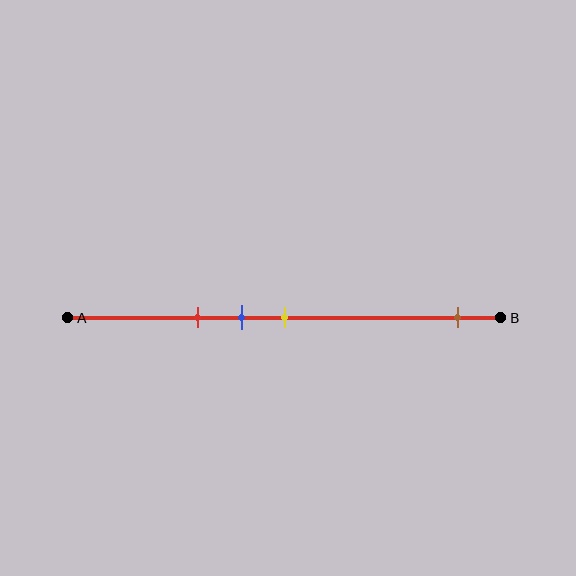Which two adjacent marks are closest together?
The blue and yellow marks are the closest adjacent pair.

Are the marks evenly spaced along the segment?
No, the marks are not evenly spaced.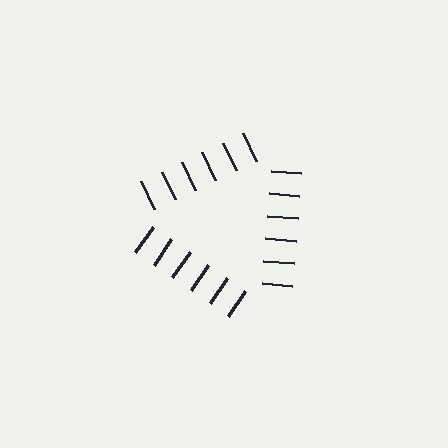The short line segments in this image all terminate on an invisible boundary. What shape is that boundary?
An illusory triangle — the line segments terminate on its edges but no continuous stroke is drawn.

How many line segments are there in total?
18 — 6 along each of the 3 edges.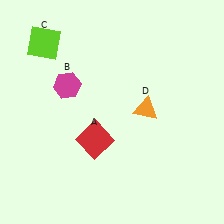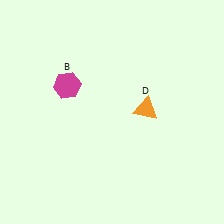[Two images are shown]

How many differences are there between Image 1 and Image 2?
There are 2 differences between the two images.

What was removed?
The red square (A), the lime square (C) were removed in Image 2.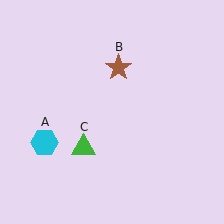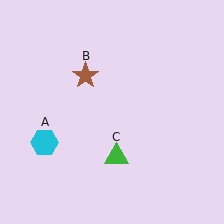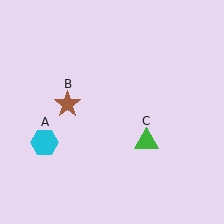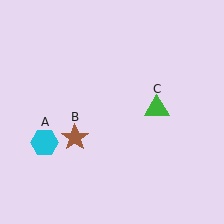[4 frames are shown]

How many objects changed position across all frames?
2 objects changed position: brown star (object B), green triangle (object C).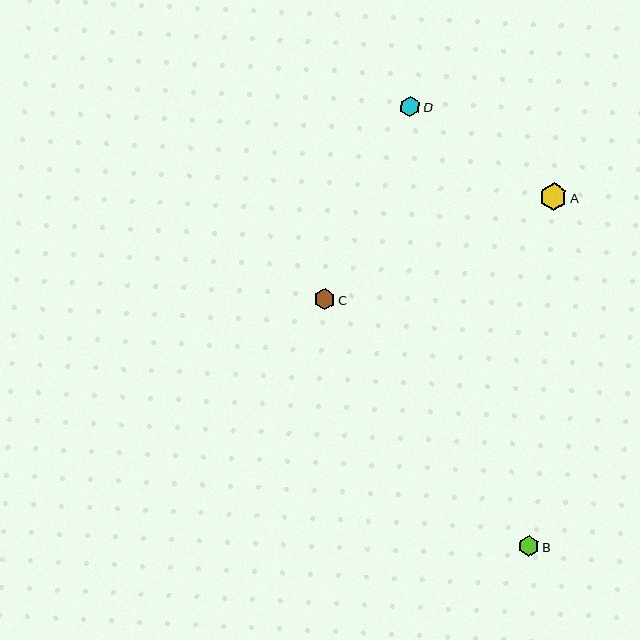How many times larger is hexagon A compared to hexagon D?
Hexagon A is approximately 1.3 times the size of hexagon D.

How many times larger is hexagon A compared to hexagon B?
Hexagon A is approximately 1.3 times the size of hexagon B.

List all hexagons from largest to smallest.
From largest to smallest: A, C, B, D.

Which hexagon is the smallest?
Hexagon D is the smallest with a size of approximately 21 pixels.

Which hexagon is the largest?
Hexagon A is the largest with a size of approximately 27 pixels.